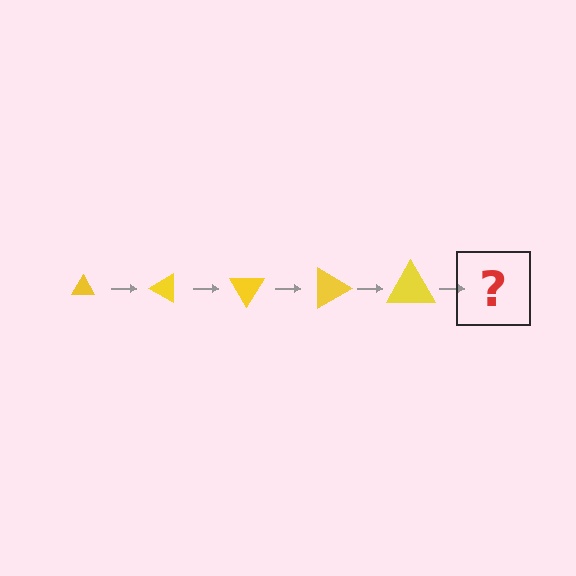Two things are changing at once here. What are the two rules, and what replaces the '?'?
The two rules are that the triangle grows larger each step and it rotates 30 degrees each step. The '?' should be a triangle, larger than the previous one and rotated 150 degrees from the start.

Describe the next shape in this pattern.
It should be a triangle, larger than the previous one and rotated 150 degrees from the start.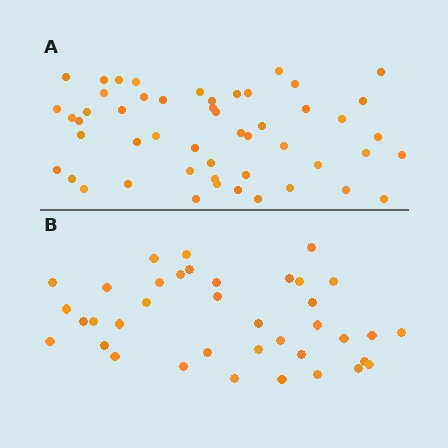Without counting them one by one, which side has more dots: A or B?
Region A (the top region) has more dots.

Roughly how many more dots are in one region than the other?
Region A has approximately 15 more dots than region B.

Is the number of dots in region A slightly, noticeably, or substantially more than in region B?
Region A has noticeably more, but not dramatically so. The ratio is roughly 1.3 to 1.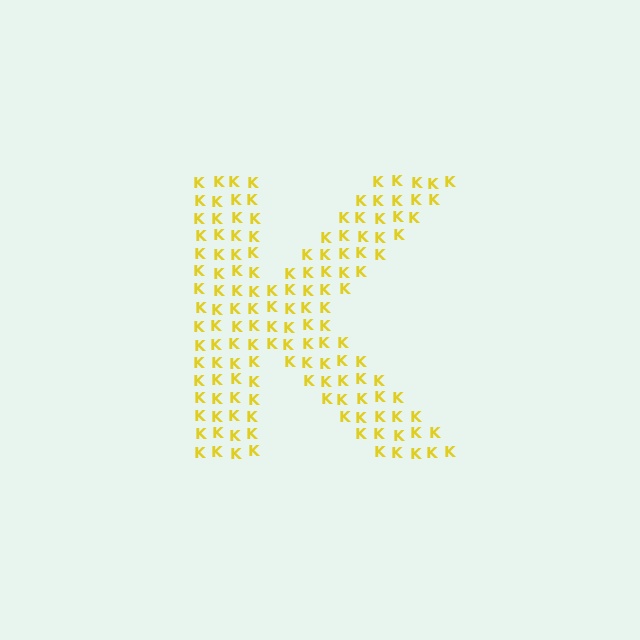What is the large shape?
The large shape is the letter K.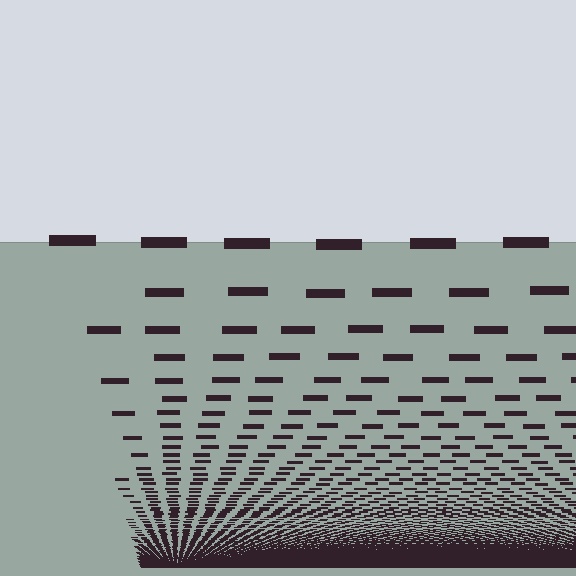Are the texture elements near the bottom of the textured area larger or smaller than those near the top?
Smaller. The gradient is inverted — elements near the bottom are smaller and denser.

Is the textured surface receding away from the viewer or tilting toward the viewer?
The surface appears to tilt toward the viewer. Texture elements get larger and sparser toward the top.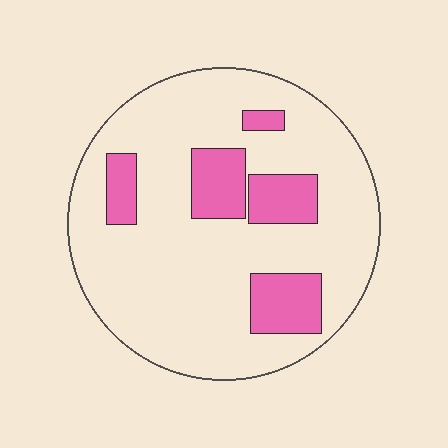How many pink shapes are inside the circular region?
5.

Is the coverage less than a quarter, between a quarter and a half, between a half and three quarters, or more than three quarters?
Less than a quarter.